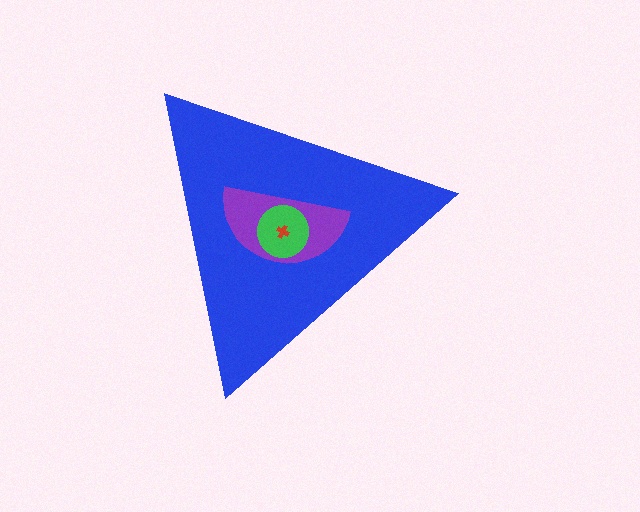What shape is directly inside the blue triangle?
The purple semicircle.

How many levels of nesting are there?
4.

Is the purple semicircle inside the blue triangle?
Yes.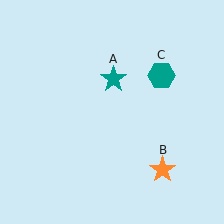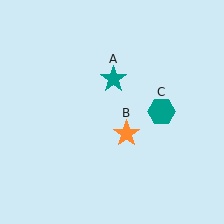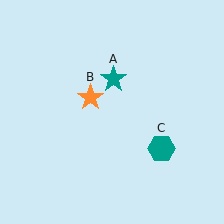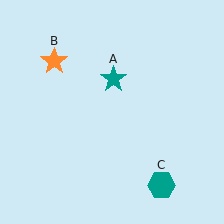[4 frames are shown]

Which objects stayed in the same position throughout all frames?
Teal star (object A) remained stationary.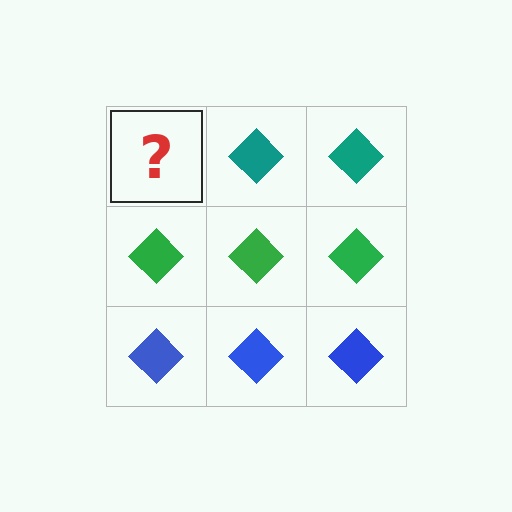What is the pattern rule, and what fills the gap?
The rule is that each row has a consistent color. The gap should be filled with a teal diamond.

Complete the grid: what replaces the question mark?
The question mark should be replaced with a teal diamond.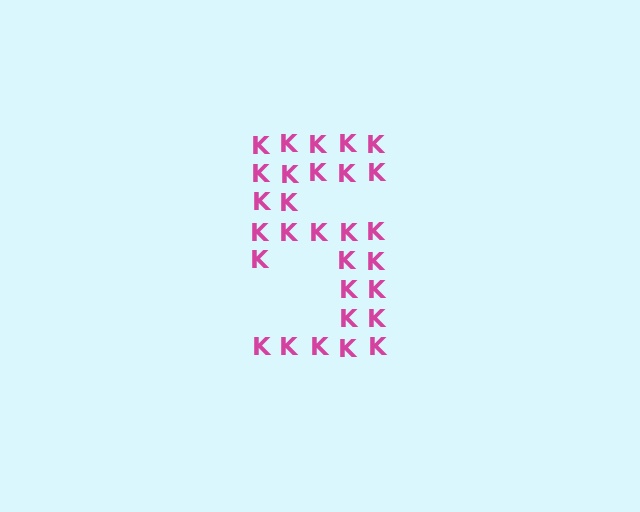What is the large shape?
The large shape is the digit 5.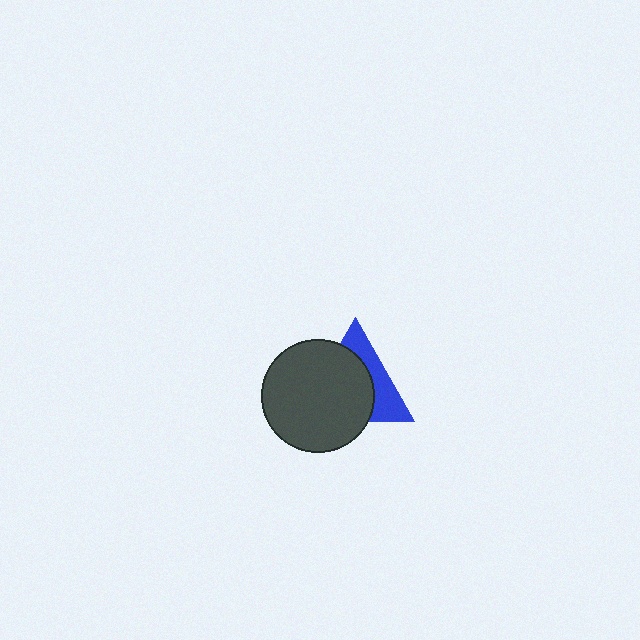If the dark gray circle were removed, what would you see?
You would see the complete blue triangle.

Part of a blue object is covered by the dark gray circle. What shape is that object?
It is a triangle.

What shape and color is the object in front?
The object in front is a dark gray circle.